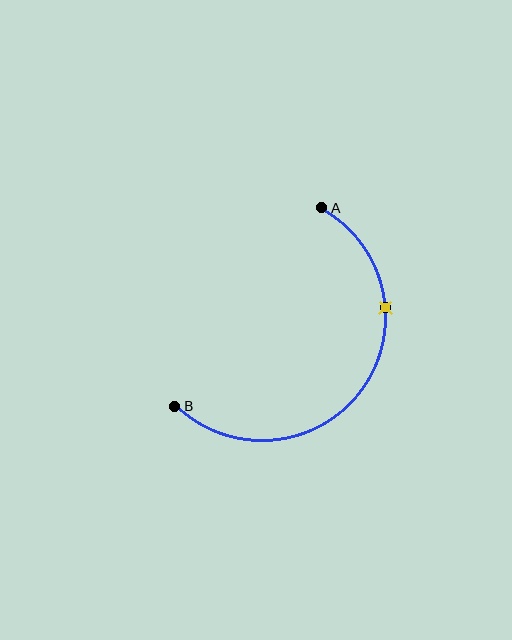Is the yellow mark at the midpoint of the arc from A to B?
No. The yellow mark lies on the arc but is closer to endpoint A. The arc midpoint would be at the point on the curve equidistant along the arc from both A and B.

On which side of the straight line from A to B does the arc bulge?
The arc bulges below and to the right of the straight line connecting A and B.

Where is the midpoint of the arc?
The arc midpoint is the point on the curve farthest from the straight line joining A and B. It sits below and to the right of that line.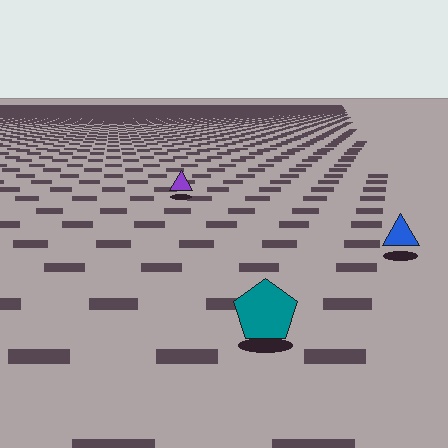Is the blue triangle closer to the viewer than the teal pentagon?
No. The teal pentagon is closer — you can tell from the texture gradient: the ground texture is coarser near it.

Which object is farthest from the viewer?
The purple triangle is farthest from the viewer. It appears smaller and the ground texture around it is denser.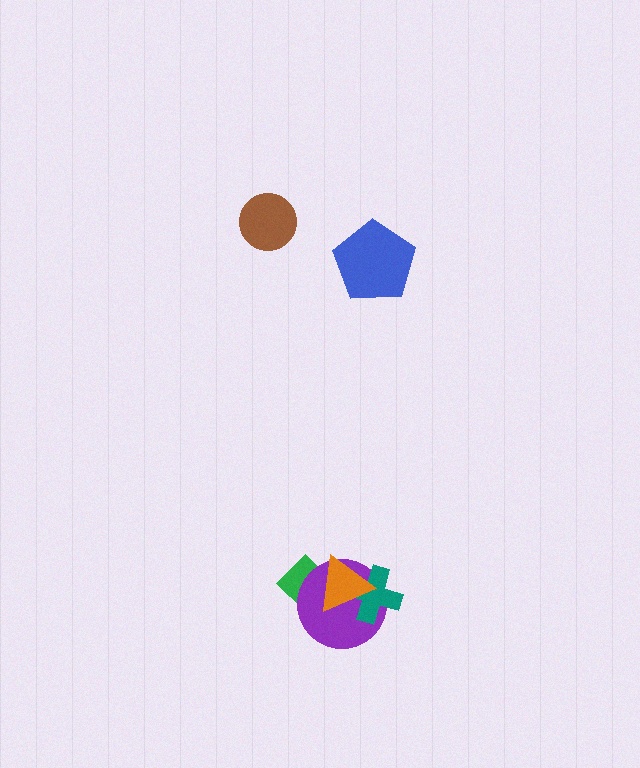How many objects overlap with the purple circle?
3 objects overlap with the purple circle.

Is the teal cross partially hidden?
Yes, it is partially covered by another shape.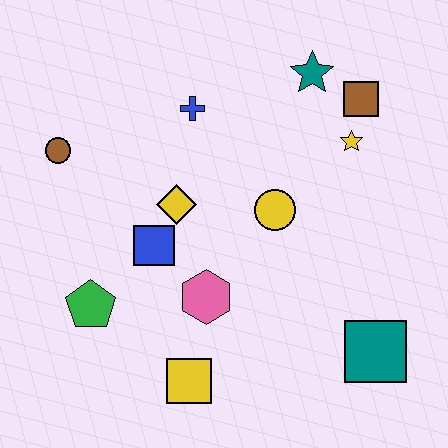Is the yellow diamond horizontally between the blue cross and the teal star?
No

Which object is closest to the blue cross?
The yellow diamond is closest to the blue cross.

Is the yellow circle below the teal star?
Yes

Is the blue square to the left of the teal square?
Yes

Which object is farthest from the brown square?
The green pentagon is farthest from the brown square.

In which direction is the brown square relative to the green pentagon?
The brown square is to the right of the green pentagon.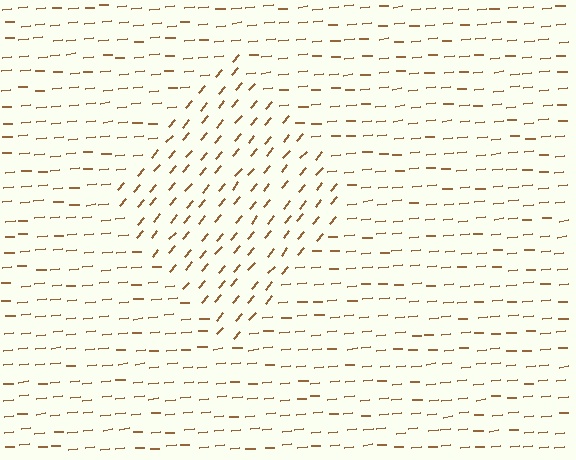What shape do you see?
I see a diamond.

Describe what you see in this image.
The image is filled with small brown line segments. A diamond region in the image has lines oriented differently from the surrounding lines, creating a visible texture boundary.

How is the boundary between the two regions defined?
The boundary is defined purely by a change in line orientation (approximately 45 degrees difference). All lines are the same color and thickness.